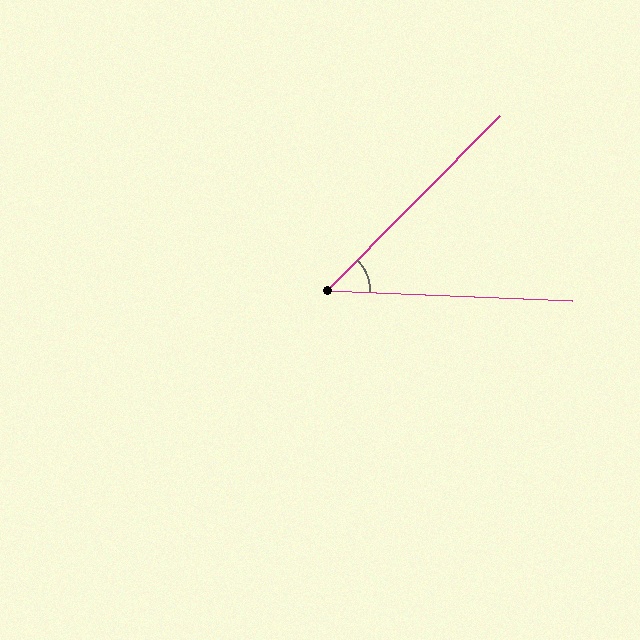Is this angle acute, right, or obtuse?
It is acute.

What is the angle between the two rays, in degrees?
Approximately 48 degrees.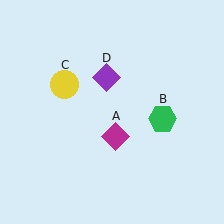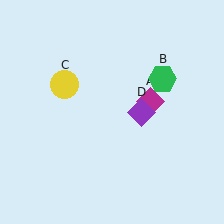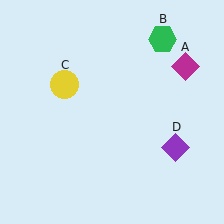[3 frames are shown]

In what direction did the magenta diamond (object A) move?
The magenta diamond (object A) moved up and to the right.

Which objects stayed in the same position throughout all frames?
Yellow circle (object C) remained stationary.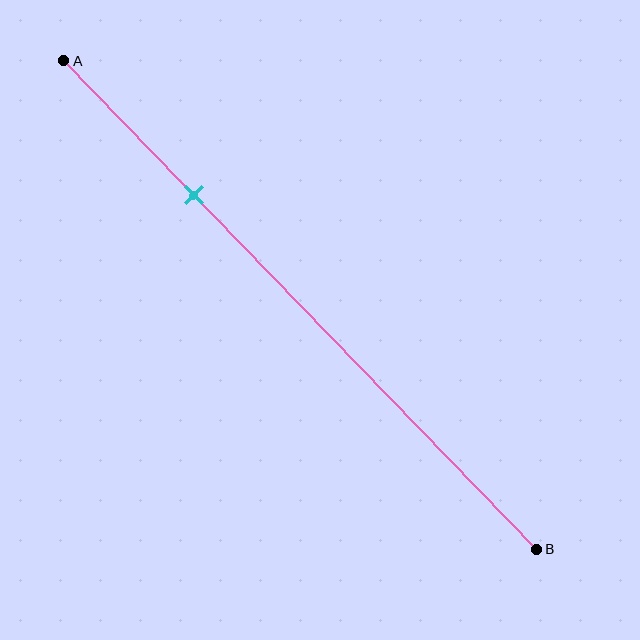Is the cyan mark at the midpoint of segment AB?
No, the mark is at about 30% from A, not at the 50% midpoint.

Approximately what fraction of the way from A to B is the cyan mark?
The cyan mark is approximately 30% of the way from A to B.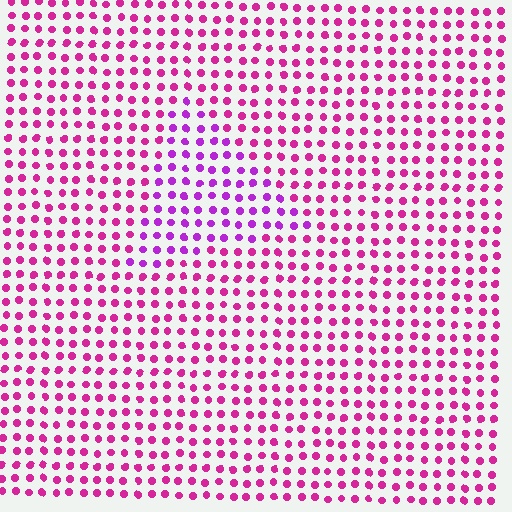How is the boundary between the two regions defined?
The boundary is defined purely by a slight shift in hue (about 30 degrees). Spacing, size, and orientation are identical on both sides.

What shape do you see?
I see a triangle.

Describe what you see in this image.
The image is filled with small magenta elements in a uniform arrangement. A triangle-shaped region is visible where the elements are tinted to a slightly different hue, forming a subtle color boundary.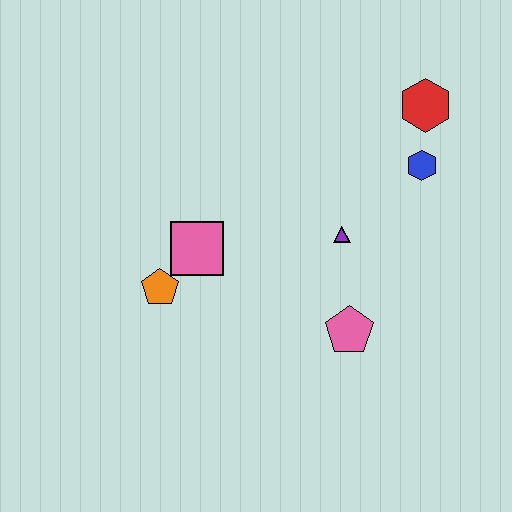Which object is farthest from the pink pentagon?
The red hexagon is farthest from the pink pentagon.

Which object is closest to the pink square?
The orange pentagon is closest to the pink square.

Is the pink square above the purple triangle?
No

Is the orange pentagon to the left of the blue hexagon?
Yes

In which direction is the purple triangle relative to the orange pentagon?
The purple triangle is to the right of the orange pentagon.